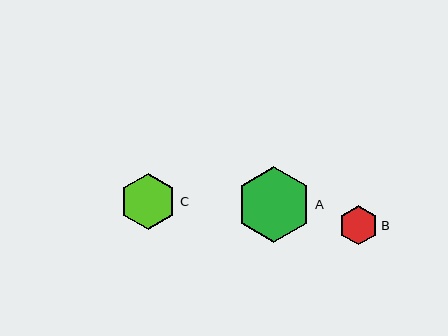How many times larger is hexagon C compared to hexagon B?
Hexagon C is approximately 1.4 times the size of hexagon B.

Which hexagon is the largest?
Hexagon A is the largest with a size of approximately 75 pixels.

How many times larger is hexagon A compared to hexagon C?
Hexagon A is approximately 1.3 times the size of hexagon C.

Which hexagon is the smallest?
Hexagon B is the smallest with a size of approximately 39 pixels.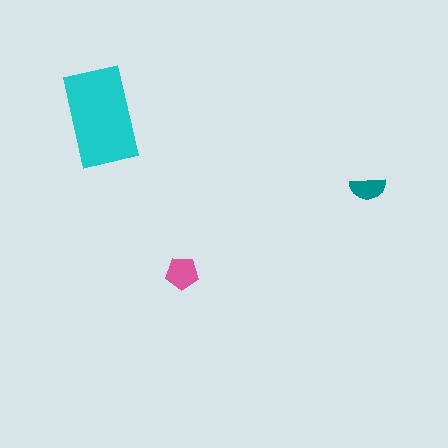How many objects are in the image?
There are 3 objects in the image.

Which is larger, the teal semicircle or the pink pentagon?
The pink pentagon.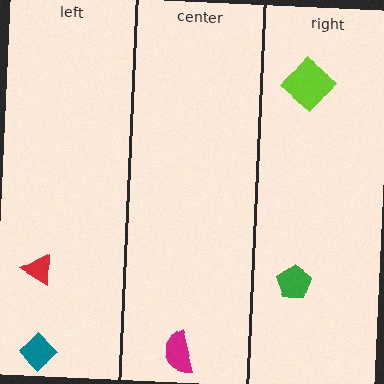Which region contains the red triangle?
The left region.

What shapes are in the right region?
The lime diamond, the green pentagon.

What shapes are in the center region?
The magenta semicircle.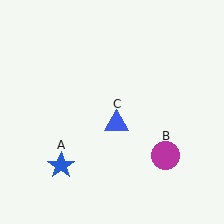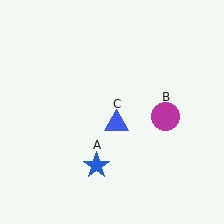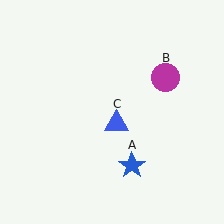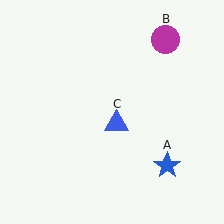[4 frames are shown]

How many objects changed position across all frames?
2 objects changed position: blue star (object A), magenta circle (object B).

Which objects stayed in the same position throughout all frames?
Blue triangle (object C) remained stationary.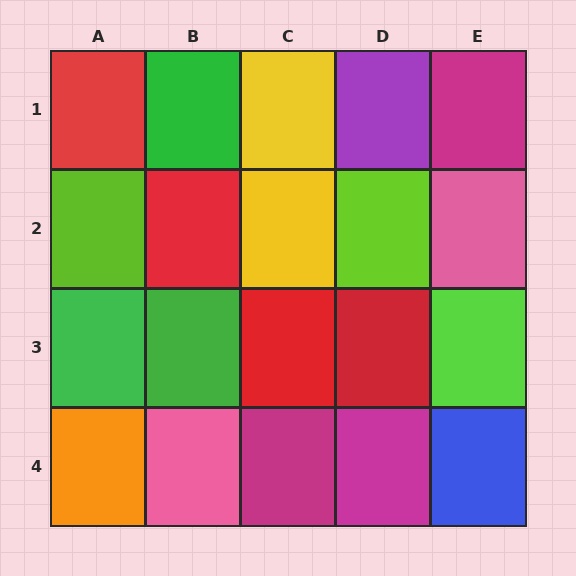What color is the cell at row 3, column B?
Green.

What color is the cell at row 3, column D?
Red.